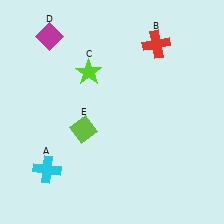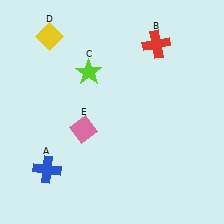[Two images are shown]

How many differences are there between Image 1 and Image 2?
There are 3 differences between the two images.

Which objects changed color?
A changed from cyan to blue. D changed from magenta to yellow. E changed from lime to pink.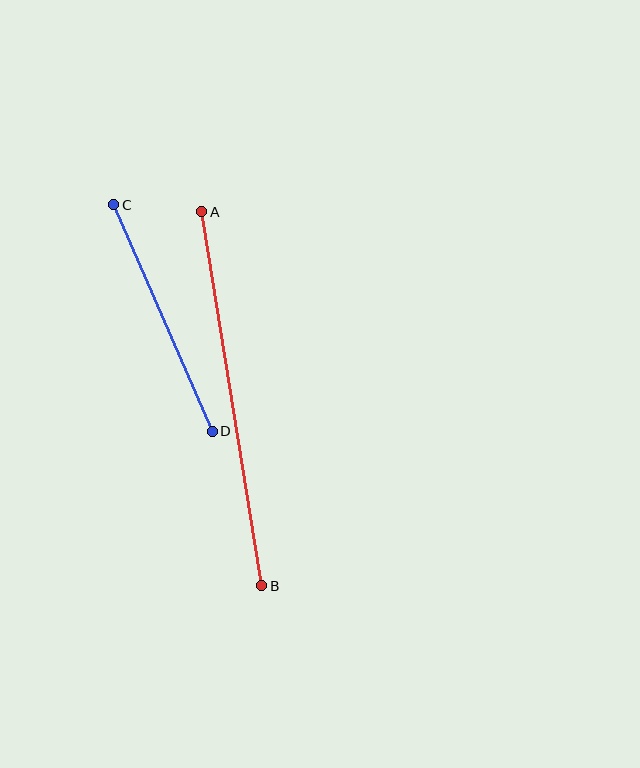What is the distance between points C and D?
The distance is approximately 247 pixels.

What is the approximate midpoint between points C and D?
The midpoint is at approximately (163, 318) pixels.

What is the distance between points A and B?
The distance is approximately 378 pixels.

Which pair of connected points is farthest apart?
Points A and B are farthest apart.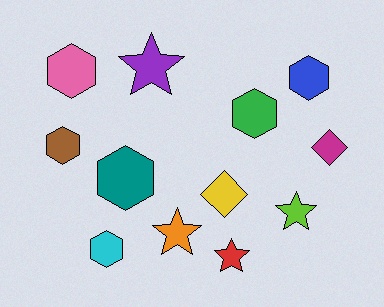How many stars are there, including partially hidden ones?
There are 4 stars.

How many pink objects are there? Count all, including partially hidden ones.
There is 1 pink object.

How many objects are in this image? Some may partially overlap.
There are 12 objects.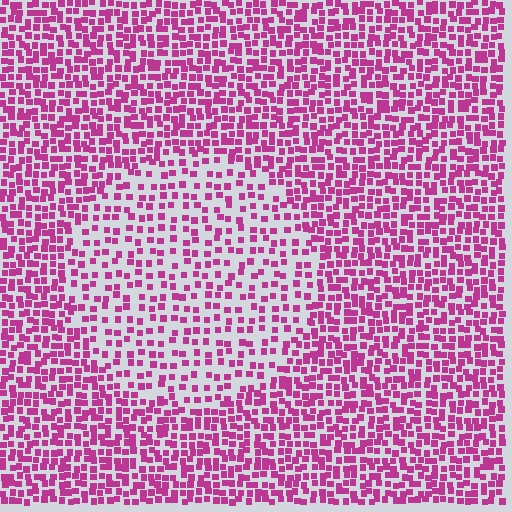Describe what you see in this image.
The image contains small magenta elements arranged at two different densities. A circle-shaped region is visible where the elements are less densely packed than the surrounding area.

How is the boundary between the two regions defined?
The boundary is defined by a change in element density (approximately 1.9x ratio). All elements are the same color, size, and shape.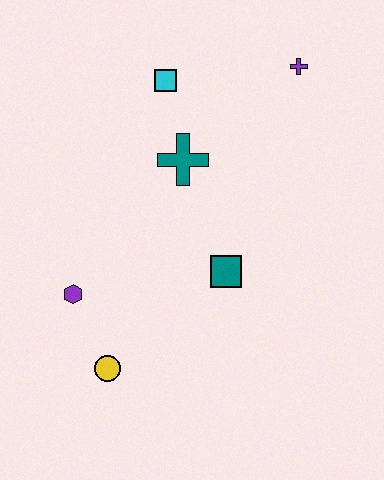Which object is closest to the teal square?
The teal cross is closest to the teal square.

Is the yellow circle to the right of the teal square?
No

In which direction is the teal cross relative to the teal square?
The teal cross is above the teal square.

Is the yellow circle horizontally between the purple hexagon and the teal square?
Yes